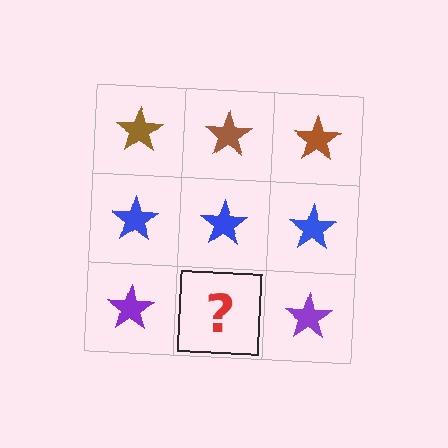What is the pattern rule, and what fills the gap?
The rule is that each row has a consistent color. The gap should be filled with a purple star.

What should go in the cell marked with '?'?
The missing cell should contain a purple star.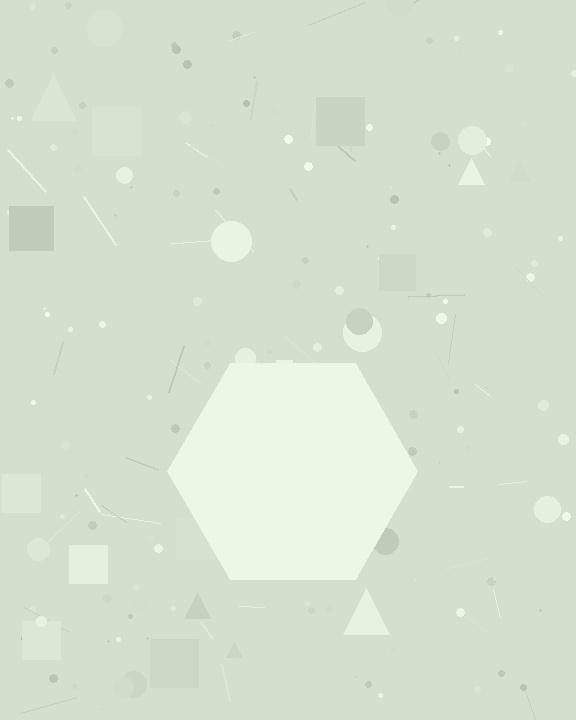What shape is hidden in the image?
A hexagon is hidden in the image.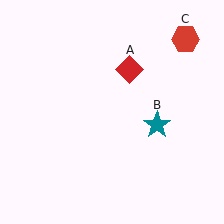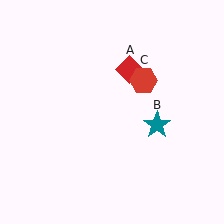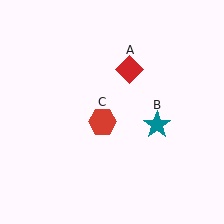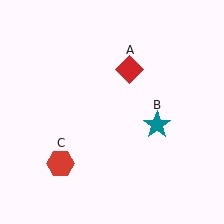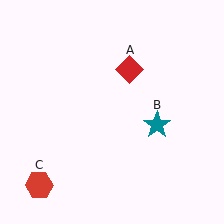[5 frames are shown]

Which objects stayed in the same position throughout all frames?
Red diamond (object A) and teal star (object B) remained stationary.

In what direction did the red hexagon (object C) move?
The red hexagon (object C) moved down and to the left.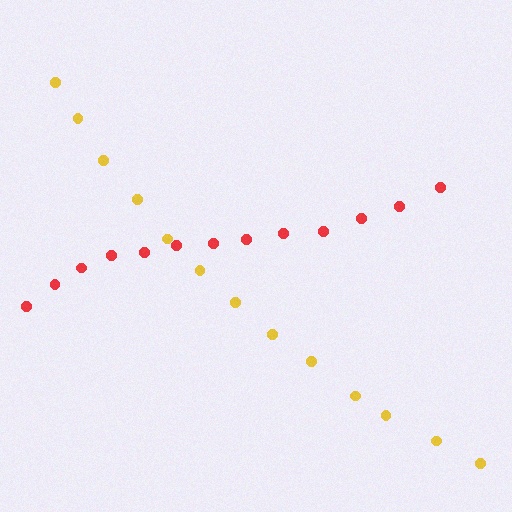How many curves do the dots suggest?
There are 2 distinct paths.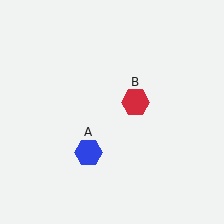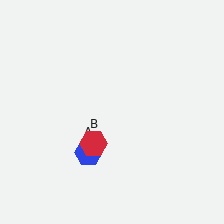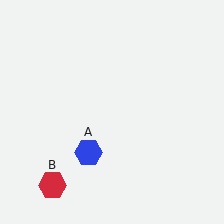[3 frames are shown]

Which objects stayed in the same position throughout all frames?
Blue hexagon (object A) remained stationary.